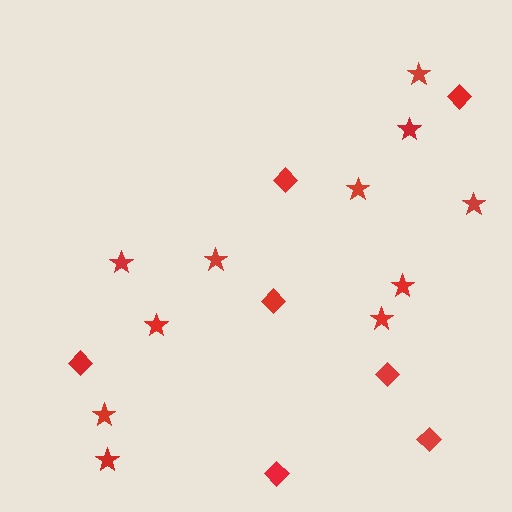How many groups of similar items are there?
There are 2 groups: one group of diamonds (7) and one group of stars (11).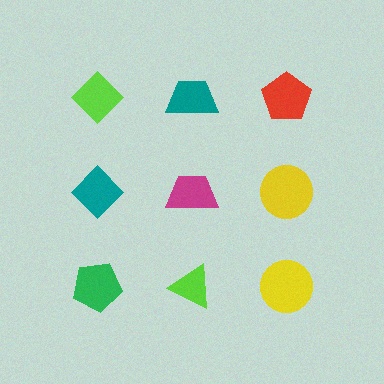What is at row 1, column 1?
A lime diamond.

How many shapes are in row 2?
3 shapes.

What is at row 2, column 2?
A magenta trapezoid.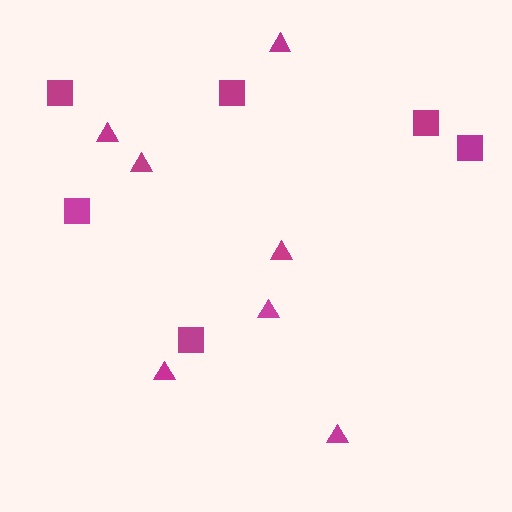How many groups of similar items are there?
There are 2 groups: one group of squares (6) and one group of triangles (7).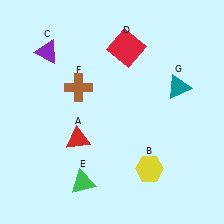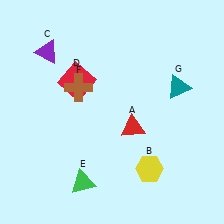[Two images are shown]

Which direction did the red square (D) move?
The red square (D) moved left.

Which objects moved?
The objects that moved are: the red triangle (A), the red square (D).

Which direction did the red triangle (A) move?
The red triangle (A) moved right.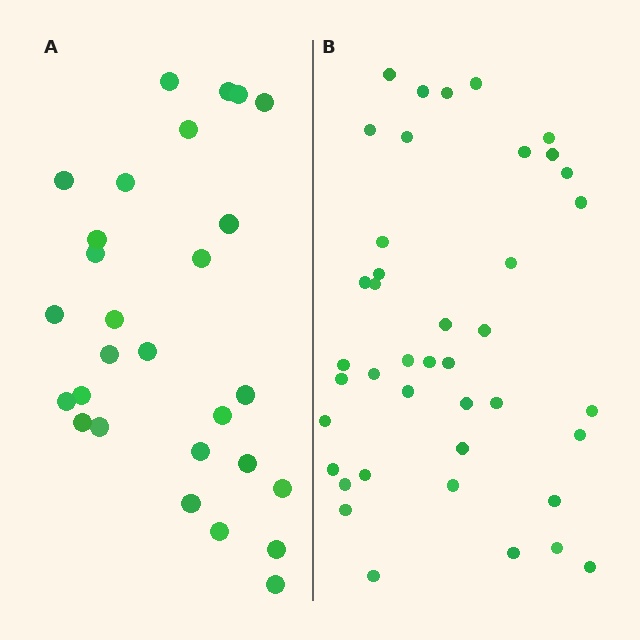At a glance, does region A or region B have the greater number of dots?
Region B (the right region) has more dots.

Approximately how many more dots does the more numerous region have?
Region B has approximately 15 more dots than region A.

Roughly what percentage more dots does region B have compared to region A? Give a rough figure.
About 45% more.